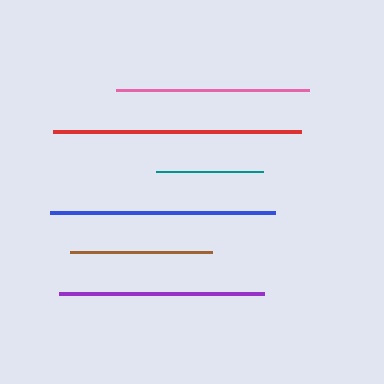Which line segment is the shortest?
The teal line is the shortest at approximately 107 pixels.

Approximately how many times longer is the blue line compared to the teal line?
The blue line is approximately 2.1 times the length of the teal line.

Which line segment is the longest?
The red line is the longest at approximately 249 pixels.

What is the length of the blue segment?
The blue segment is approximately 224 pixels long.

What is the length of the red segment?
The red segment is approximately 249 pixels long.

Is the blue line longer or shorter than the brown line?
The blue line is longer than the brown line.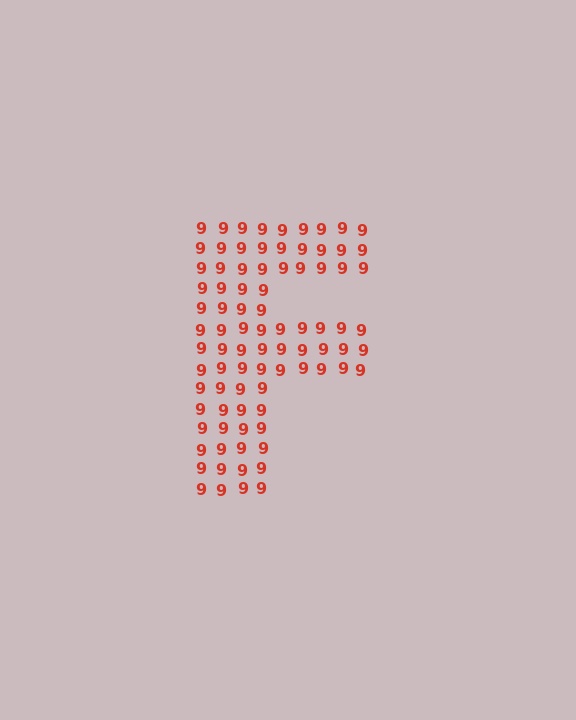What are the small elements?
The small elements are digit 9's.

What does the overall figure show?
The overall figure shows the letter F.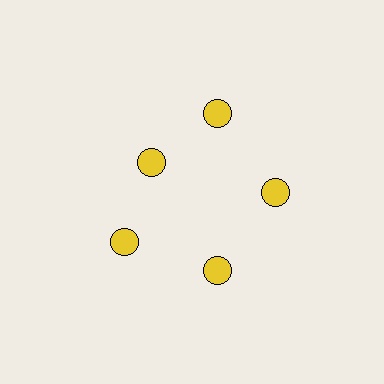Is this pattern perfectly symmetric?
No. The 5 yellow circles are arranged in a ring, but one element near the 10 o'clock position is pulled inward toward the center, breaking the 5-fold rotational symmetry.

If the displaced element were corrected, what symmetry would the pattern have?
It would have 5-fold rotational symmetry — the pattern would map onto itself every 72 degrees.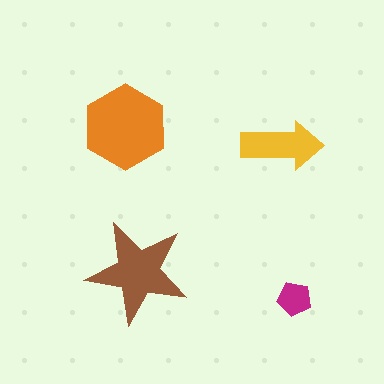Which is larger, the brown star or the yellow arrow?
The brown star.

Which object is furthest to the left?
The orange hexagon is leftmost.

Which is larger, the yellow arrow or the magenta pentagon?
The yellow arrow.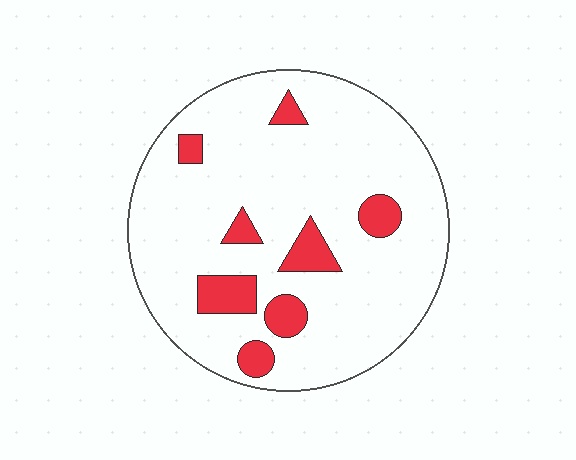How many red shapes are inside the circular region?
8.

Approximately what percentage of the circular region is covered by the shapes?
Approximately 15%.